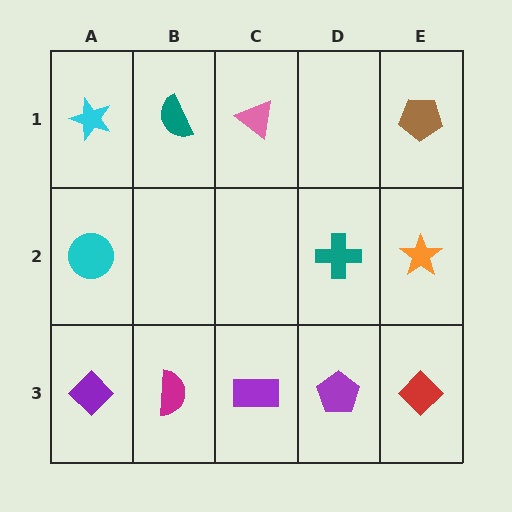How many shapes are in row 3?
5 shapes.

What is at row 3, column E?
A red diamond.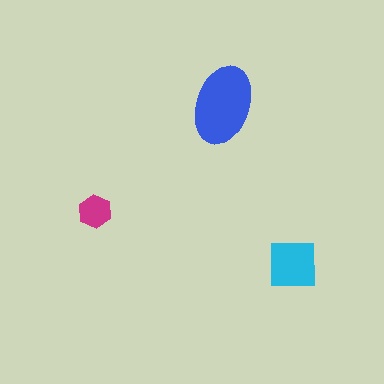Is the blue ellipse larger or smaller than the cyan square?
Larger.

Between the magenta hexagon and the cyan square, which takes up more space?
The cyan square.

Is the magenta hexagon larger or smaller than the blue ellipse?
Smaller.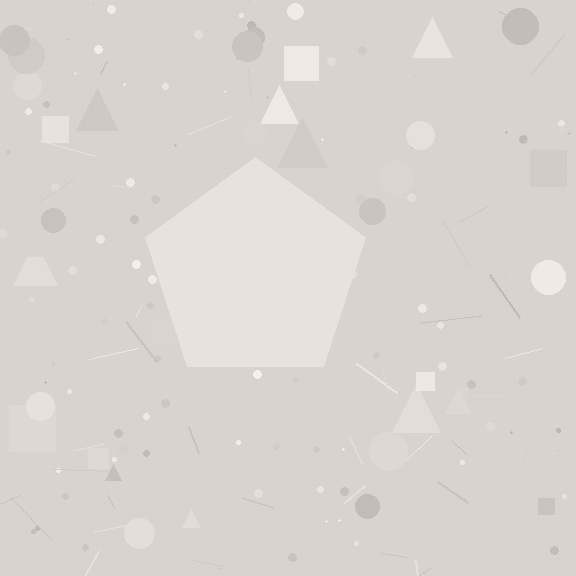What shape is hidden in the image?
A pentagon is hidden in the image.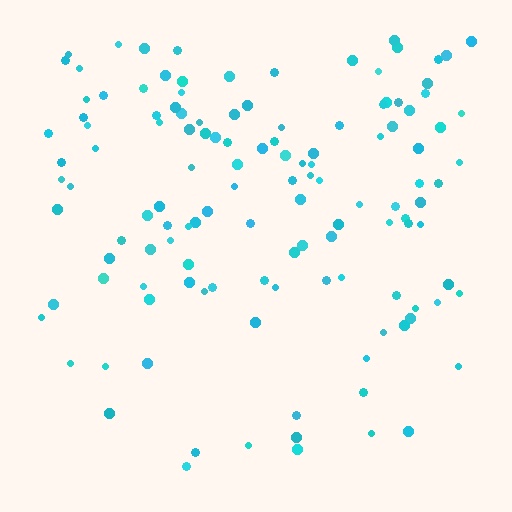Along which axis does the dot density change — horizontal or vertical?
Vertical.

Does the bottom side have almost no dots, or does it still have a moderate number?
Still a moderate number, just noticeably fewer than the top.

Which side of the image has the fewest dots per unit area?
The bottom.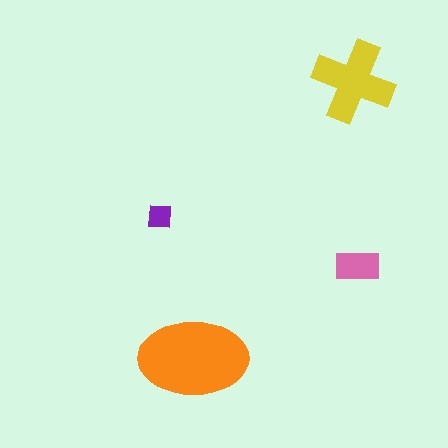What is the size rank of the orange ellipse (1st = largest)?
1st.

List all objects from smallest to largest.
The purple square, the pink rectangle, the yellow cross, the orange ellipse.